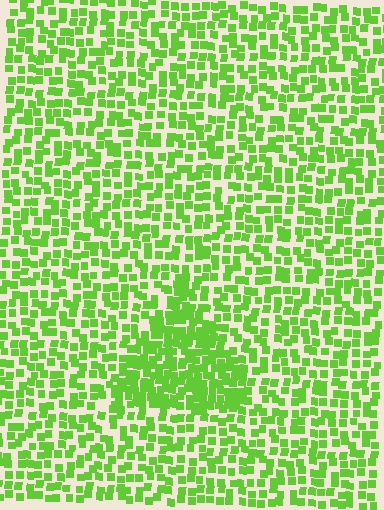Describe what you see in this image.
The image contains small lime elements arranged at two different densities. A triangle-shaped region is visible where the elements are more densely packed than the surrounding area.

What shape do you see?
I see a triangle.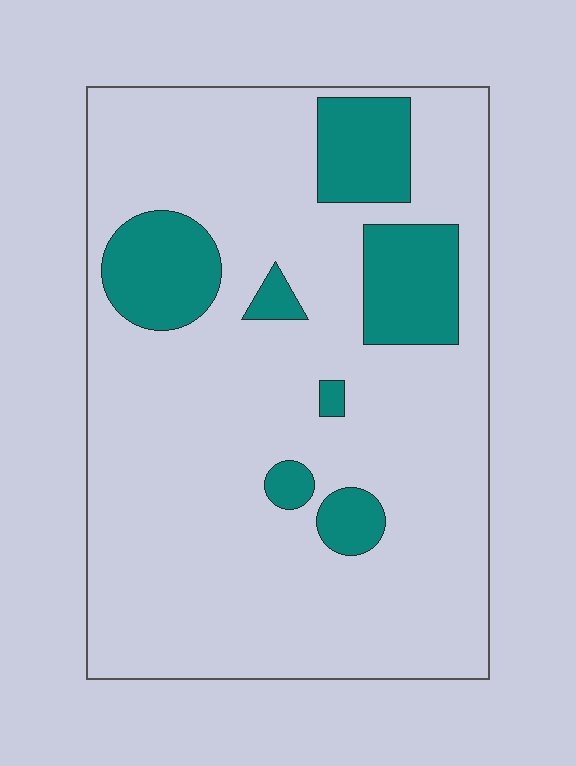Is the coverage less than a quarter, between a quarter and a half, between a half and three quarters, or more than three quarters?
Less than a quarter.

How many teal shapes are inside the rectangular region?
7.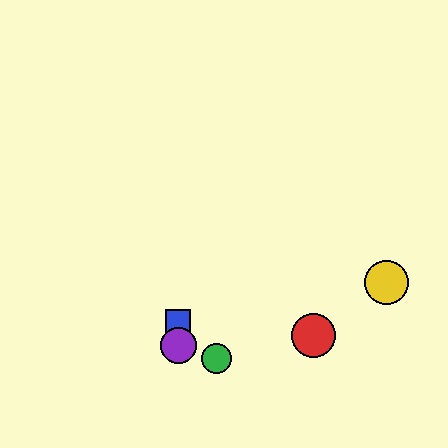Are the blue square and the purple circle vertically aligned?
Yes, both are at x≈178.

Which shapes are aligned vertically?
The blue square, the purple circle are aligned vertically.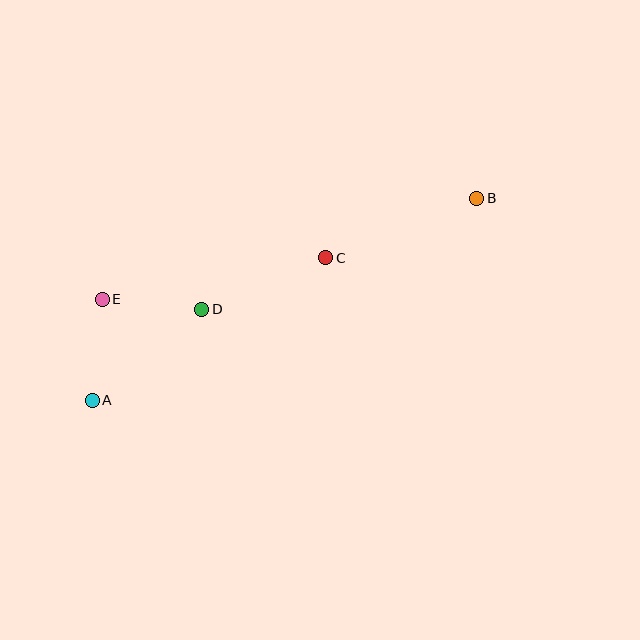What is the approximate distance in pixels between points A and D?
The distance between A and D is approximately 142 pixels.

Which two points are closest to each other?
Points D and E are closest to each other.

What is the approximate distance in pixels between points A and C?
The distance between A and C is approximately 274 pixels.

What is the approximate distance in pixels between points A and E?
The distance between A and E is approximately 101 pixels.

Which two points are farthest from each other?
Points A and B are farthest from each other.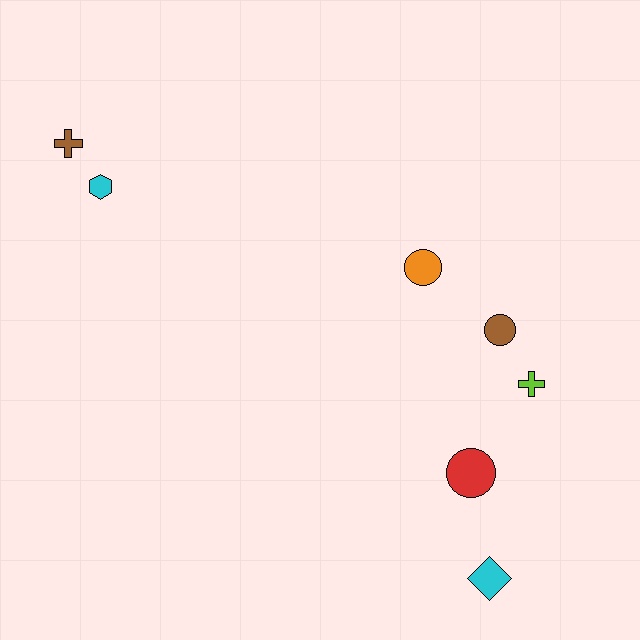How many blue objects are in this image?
There are no blue objects.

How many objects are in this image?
There are 7 objects.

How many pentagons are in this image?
There are no pentagons.